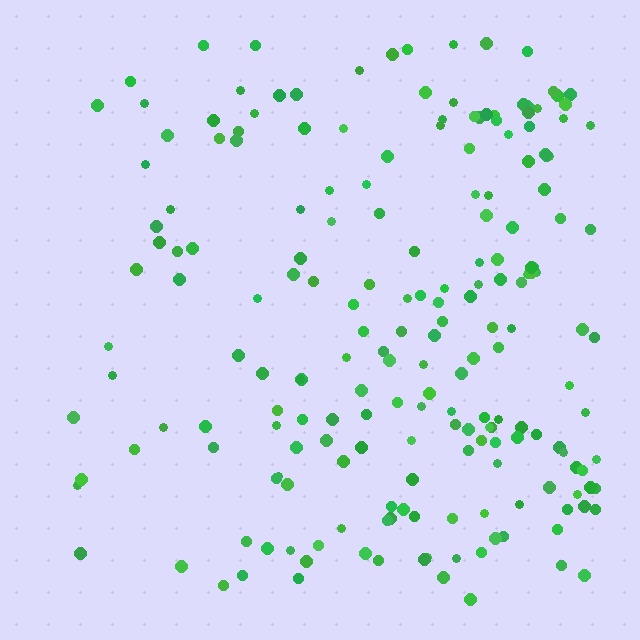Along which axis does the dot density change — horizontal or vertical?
Horizontal.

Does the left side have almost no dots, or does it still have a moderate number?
Still a moderate number, just noticeably fewer than the right.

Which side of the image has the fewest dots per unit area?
The left.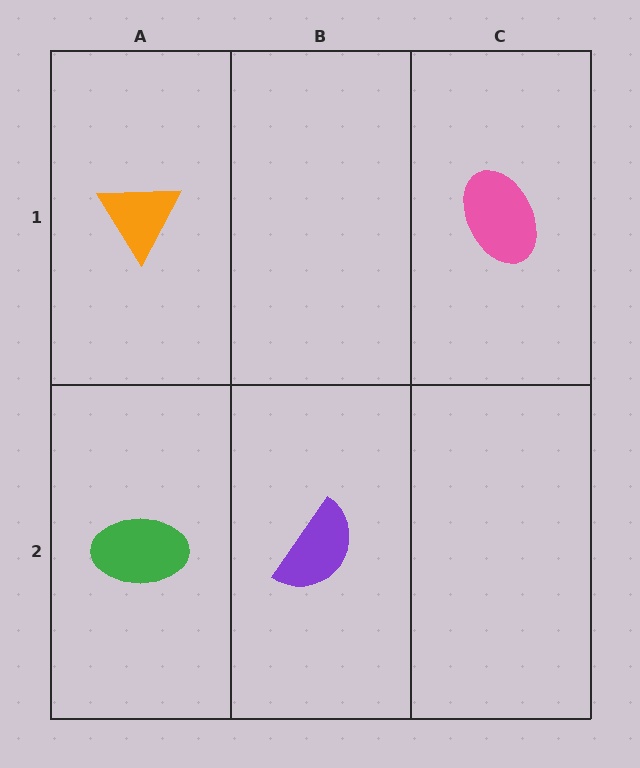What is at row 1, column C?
A pink ellipse.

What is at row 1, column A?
An orange triangle.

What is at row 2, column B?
A purple semicircle.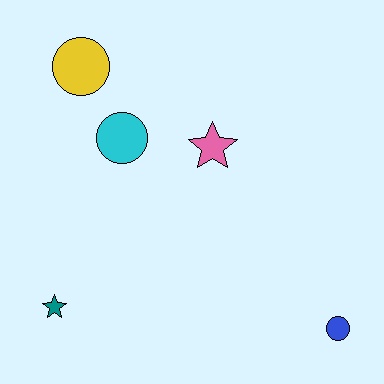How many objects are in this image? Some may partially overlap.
There are 5 objects.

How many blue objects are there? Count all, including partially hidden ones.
There is 1 blue object.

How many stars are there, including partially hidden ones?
There are 2 stars.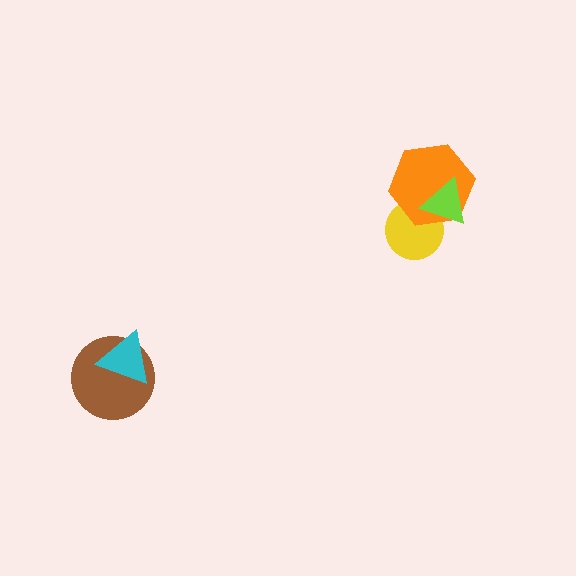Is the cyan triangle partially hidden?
No, no other shape covers it.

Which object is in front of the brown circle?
The cyan triangle is in front of the brown circle.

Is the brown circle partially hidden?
Yes, it is partially covered by another shape.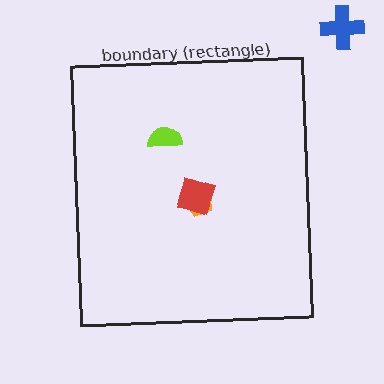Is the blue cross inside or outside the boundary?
Outside.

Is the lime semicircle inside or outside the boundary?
Inside.